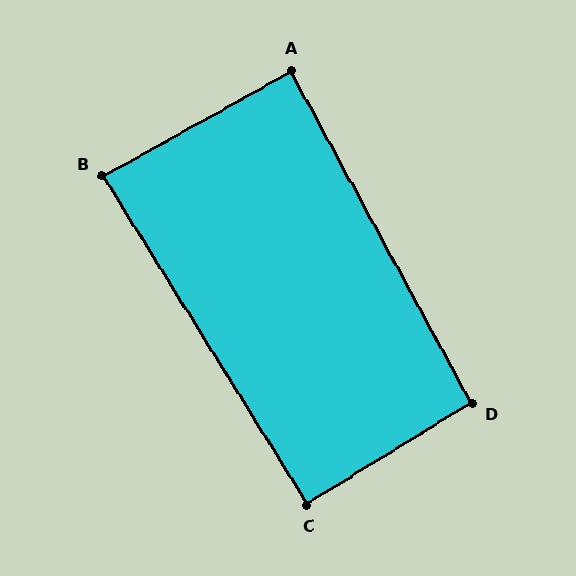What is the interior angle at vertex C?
Approximately 90 degrees (approximately right).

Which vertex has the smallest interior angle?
B, at approximately 87 degrees.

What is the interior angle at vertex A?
Approximately 90 degrees (approximately right).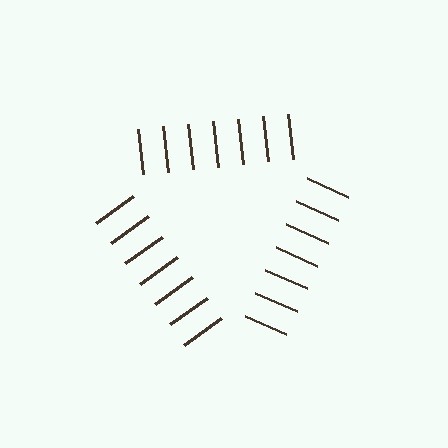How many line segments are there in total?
21 — 7 along each of the 3 edges.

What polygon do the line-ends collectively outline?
An illusory triangle — the line segments terminate on its edges but no continuous stroke is drawn.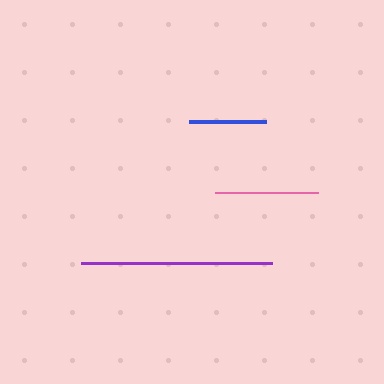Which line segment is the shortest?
The blue line is the shortest at approximately 77 pixels.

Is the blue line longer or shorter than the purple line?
The purple line is longer than the blue line.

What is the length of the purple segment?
The purple segment is approximately 191 pixels long.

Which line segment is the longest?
The purple line is the longest at approximately 191 pixels.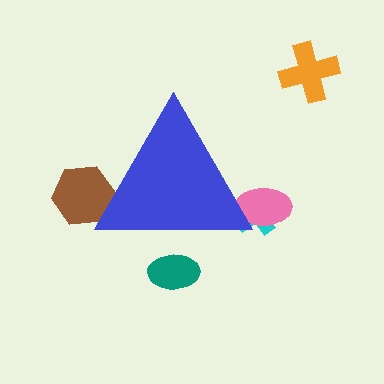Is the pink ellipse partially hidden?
Yes, the pink ellipse is partially hidden behind the blue triangle.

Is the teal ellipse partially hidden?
Yes, the teal ellipse is partially hidden behind the blue triangle.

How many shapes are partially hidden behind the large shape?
4 shapes are partially hidden.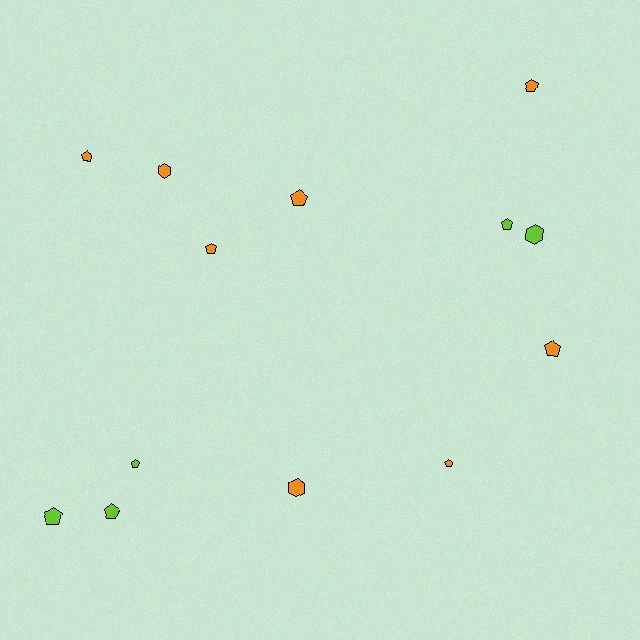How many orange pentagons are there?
There are 6 orange pentagons.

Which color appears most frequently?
Orange, with 8 objects.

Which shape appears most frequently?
Pentagon, with 10 objects.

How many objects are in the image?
There are 13 objects.